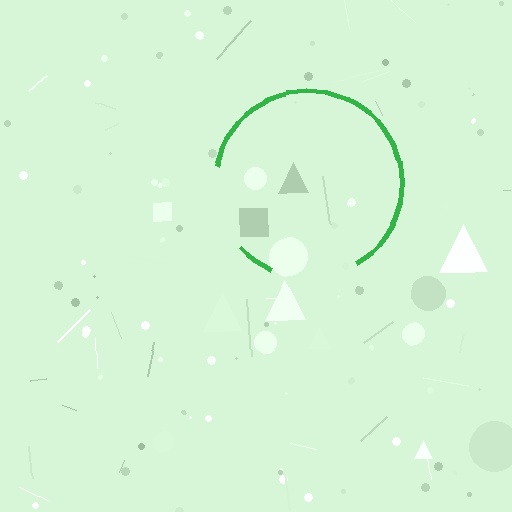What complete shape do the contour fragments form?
The contour fragments form a circle.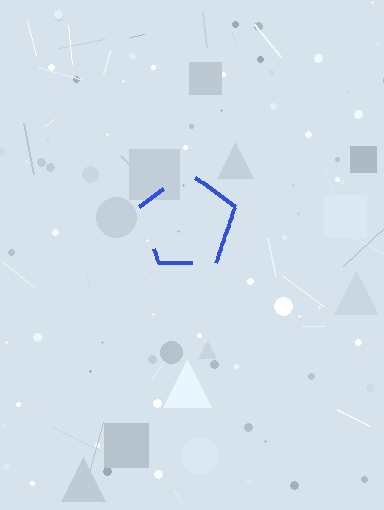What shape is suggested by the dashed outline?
The dashed outline suggests a pentagon.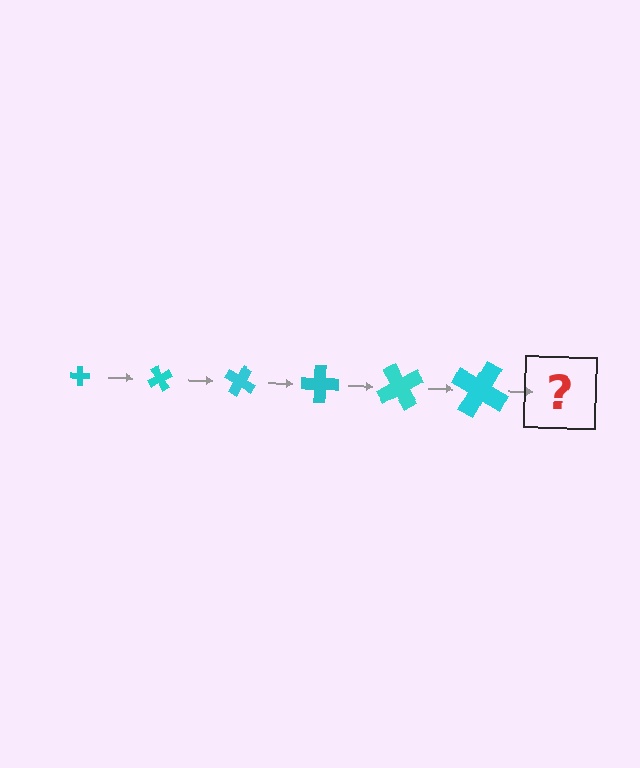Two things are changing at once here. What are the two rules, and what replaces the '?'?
The two rules are that the cross grows larger each step and it rotates 60 degrees each step. The '?' should be a cross, larger than the previous one and rotated 360 degrees from the start.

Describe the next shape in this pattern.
It should be a cross, larger than the previous one and rotated 360 degrees from the start.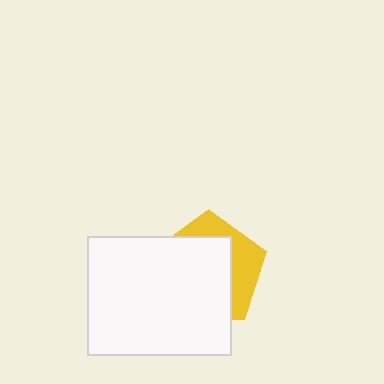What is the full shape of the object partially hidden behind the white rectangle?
The partially hidden object is a yellow pentagon.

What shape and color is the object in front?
The object in front is a white rectangle.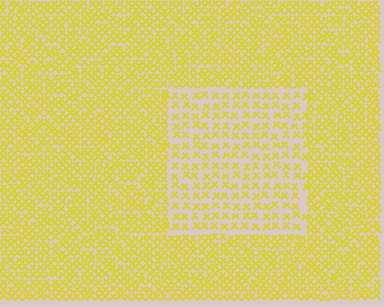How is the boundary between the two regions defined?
The boundary is defined by a change in element density (approximately 1.9x ratio). All elements are the same color, size, and shape.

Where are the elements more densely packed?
The elements are more densely packed outside the rectangle boundary.